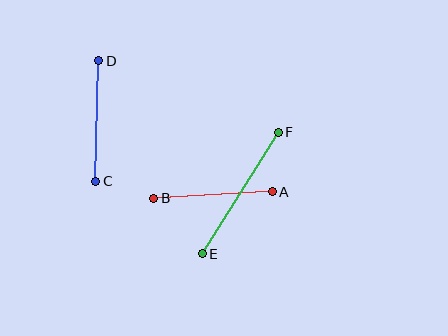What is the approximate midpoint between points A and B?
The midpoint is at approximately (213, 195) pixels.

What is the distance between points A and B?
The distance is approximately 119 pixels.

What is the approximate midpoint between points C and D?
The midpoint is at approximately (97, 121) pixels.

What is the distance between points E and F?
The distance is approximately 143 pixels.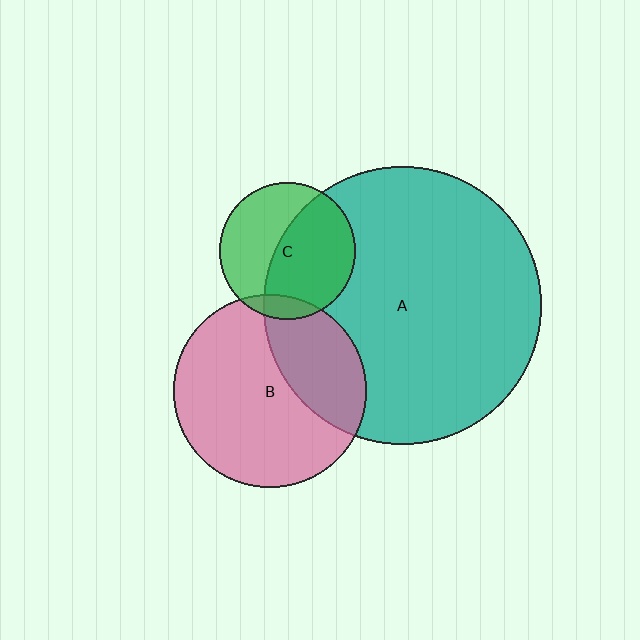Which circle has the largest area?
Circle A (teal).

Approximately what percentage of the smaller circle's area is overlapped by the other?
Approximately 55%.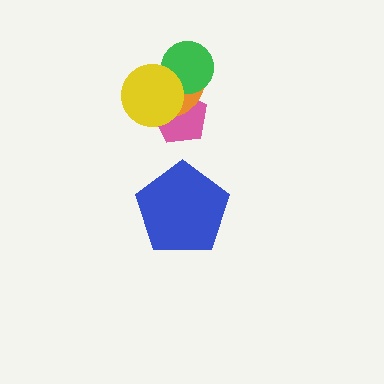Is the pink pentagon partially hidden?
Yes, it is partially covered by another shape.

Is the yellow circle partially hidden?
No, no other shape covers it.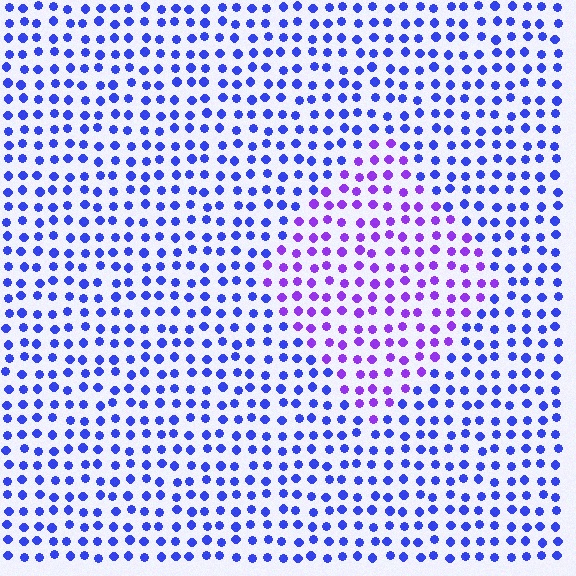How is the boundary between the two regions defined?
The boundary is defined purely by a slight shift in hue (about 38 degrees). Spacing, size, and orientation are identical on both sides.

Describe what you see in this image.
The image is filled with small blue elements in a uniform arrangement. A diamond-shaped region is visible where the elements are tinted to a slightly different hue, forming a subtle color boundary.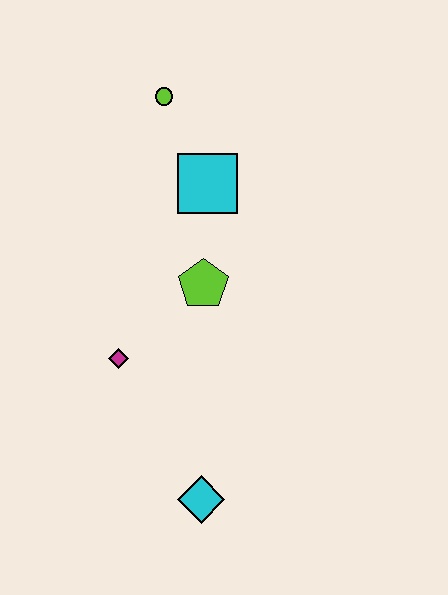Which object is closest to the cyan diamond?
The magenta diamond is closest to the cyan diamond.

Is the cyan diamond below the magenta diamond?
Yes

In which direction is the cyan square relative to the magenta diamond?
The cyan square is above the magenta diamond.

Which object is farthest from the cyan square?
The cyan diamond is farthest from the cyan square.